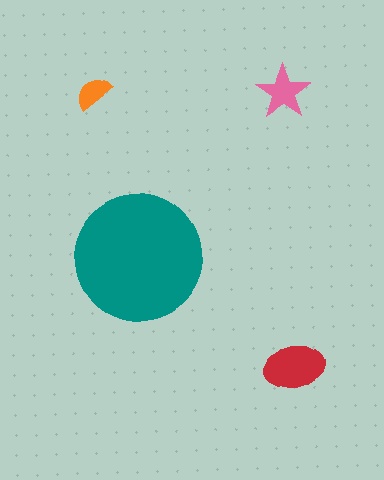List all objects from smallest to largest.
The orange semicircle, the pink star, the red ellipse, the teal circle.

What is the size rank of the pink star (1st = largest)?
3rd.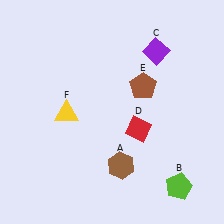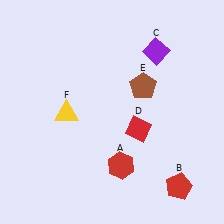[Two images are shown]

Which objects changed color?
A changed from brown to red. B changed from lime to red.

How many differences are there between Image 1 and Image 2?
There are 2 differences between the two images.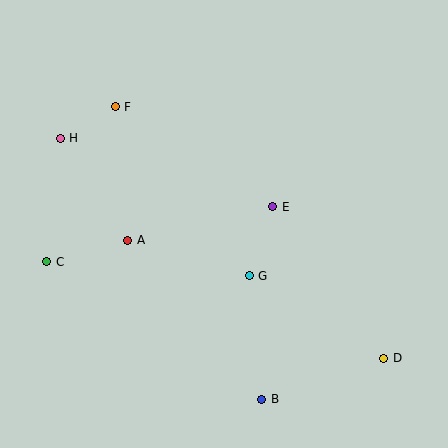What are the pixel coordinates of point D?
Point D is at (384, 358).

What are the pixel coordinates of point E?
Point E is at (273, 207).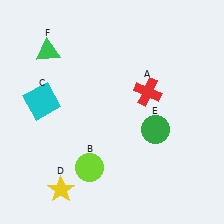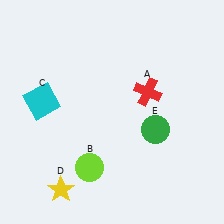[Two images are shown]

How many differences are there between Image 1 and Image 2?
There is 1 difference between the two images.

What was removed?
The green triangle (F) was removed in Image 2.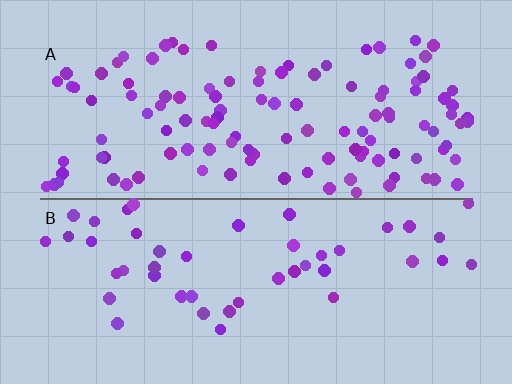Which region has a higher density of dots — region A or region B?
A (the top).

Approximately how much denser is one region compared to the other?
Approximately 2.5× — region A over region B.